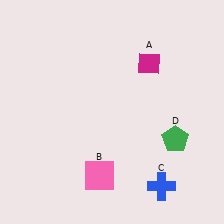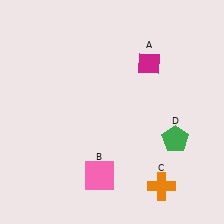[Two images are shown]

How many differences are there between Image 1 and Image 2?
There is 1 difference between the two images.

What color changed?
The cross (C) changed from blue in Image 1 to orange in Image 2.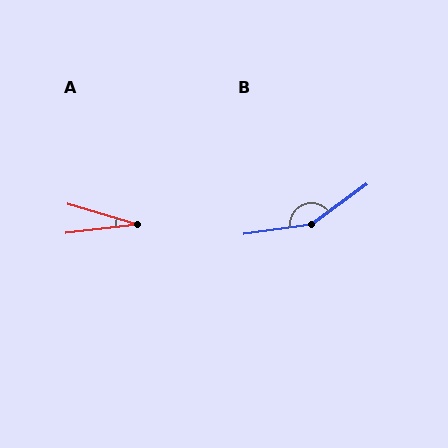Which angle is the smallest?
A, at approximately 23 degrees.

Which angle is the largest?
B, at approximately 152 degrees.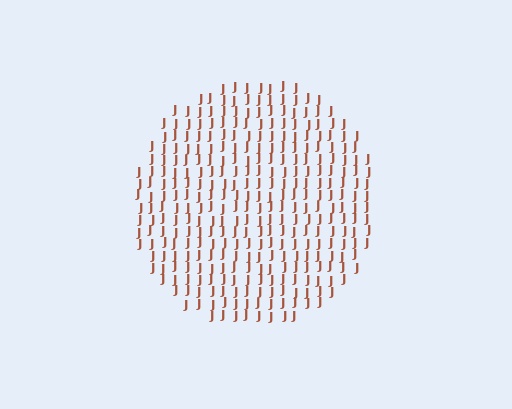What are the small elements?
The small elements are letter J's.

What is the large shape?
The large shape is a circle.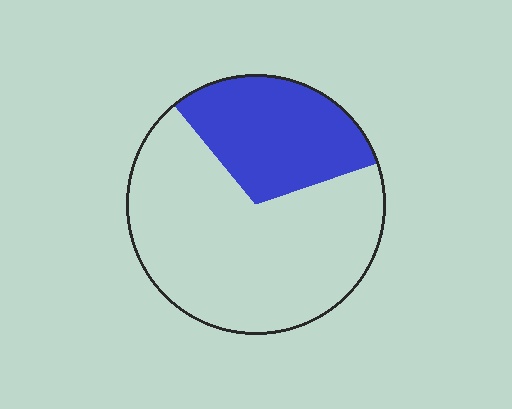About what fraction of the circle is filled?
About one third (1/3).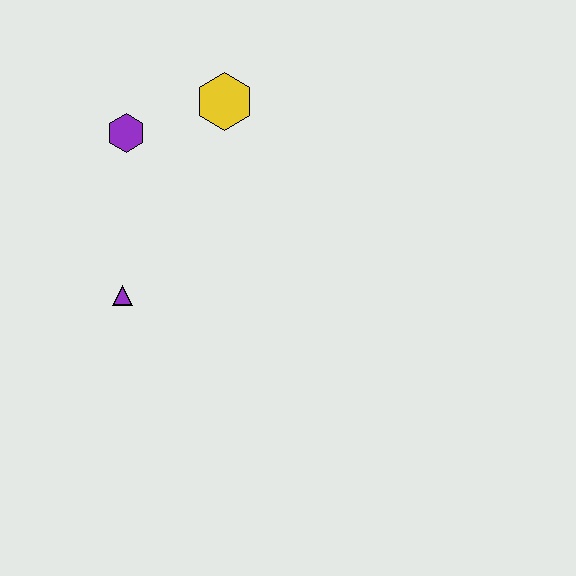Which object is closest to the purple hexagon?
The yellow hexagon is closest to the purple hexagon.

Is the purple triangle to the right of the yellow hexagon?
No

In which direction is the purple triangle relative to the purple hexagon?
The purple triangle is below the purple hexagon.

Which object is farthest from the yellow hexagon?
The purple triangle is farthest from the yellow hexagon.